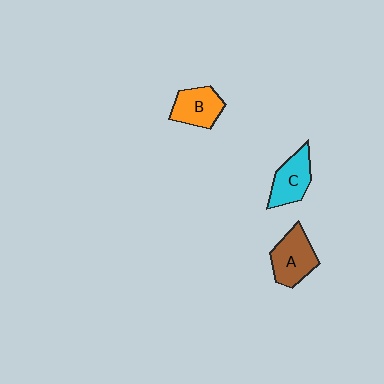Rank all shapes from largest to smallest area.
From largest to smallest: A (brown), C (cyan), B (orange).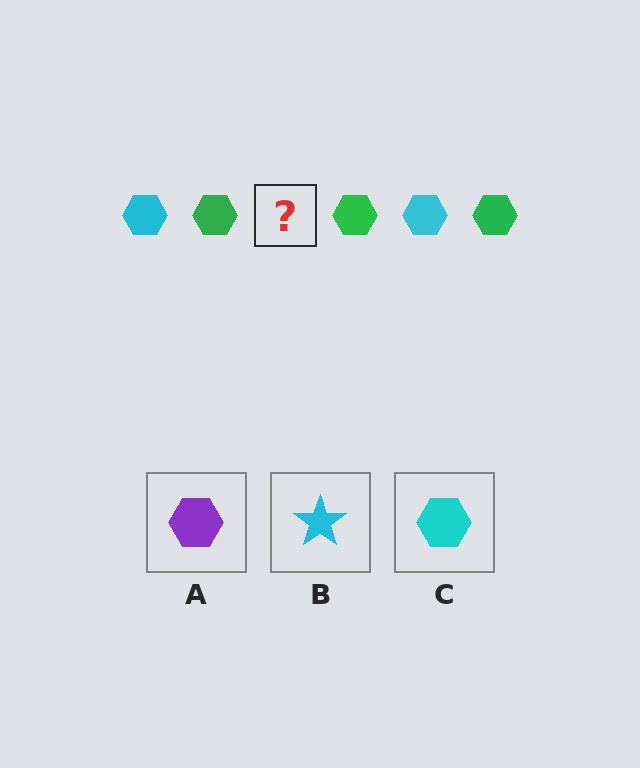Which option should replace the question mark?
Option C.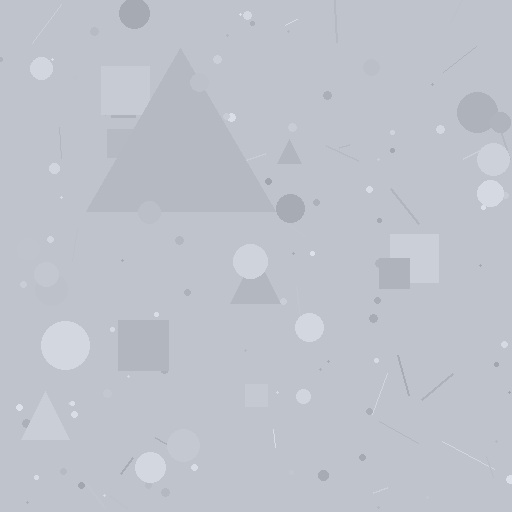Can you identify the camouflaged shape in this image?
The camouflaged shape is a triangle.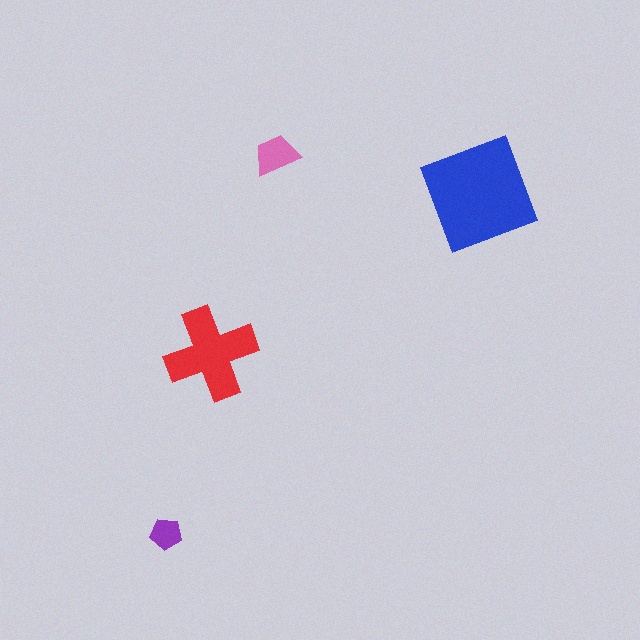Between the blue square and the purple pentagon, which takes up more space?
The blue square.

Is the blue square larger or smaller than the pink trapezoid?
Larger.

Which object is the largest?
The blue square.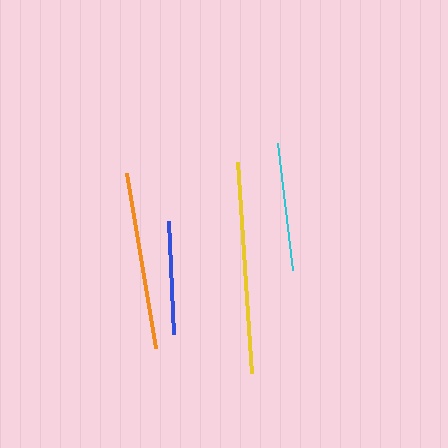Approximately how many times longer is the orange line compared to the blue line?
The orange line is approximately 1.6 times the length of the blue line.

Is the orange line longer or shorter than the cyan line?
The orange line is longer than the cyan line.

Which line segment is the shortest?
The blue line is the shortest at approximately 112 pixels.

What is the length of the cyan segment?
The cyan segment is approximately 128 pixels long.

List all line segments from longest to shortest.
From longest to shortest: yellow, orange, cyan, blue.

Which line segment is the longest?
The yellow line is the longest at approximately 211 pixels.